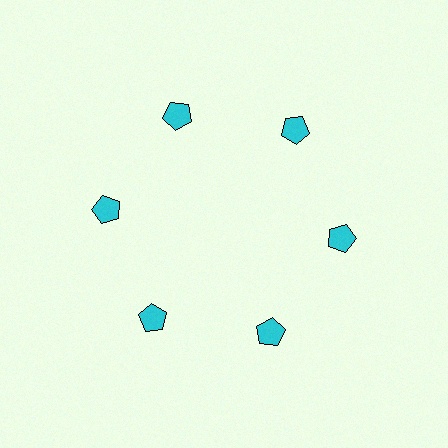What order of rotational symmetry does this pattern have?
This pattern has 6-fold rotational symmetry.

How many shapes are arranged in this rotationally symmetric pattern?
There are 6 shapes, arranged in 6 groups of 1.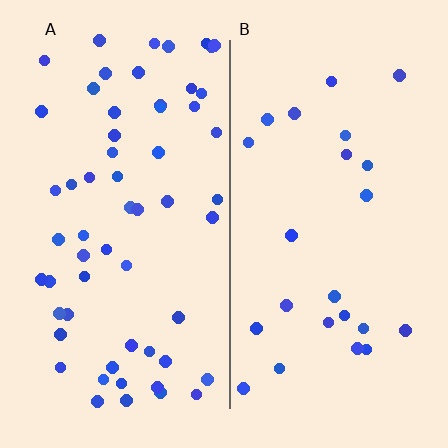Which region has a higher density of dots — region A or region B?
A (the left).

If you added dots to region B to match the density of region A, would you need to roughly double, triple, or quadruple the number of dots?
Approximately double.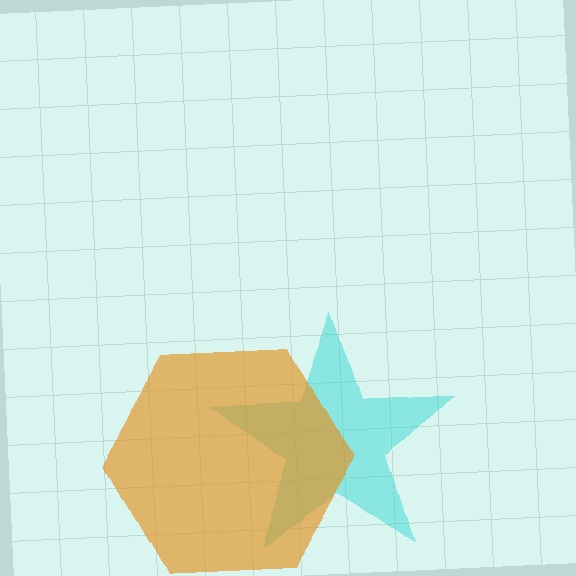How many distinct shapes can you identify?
There are 2 distinct shapes: a cyan star, an orange hexagon.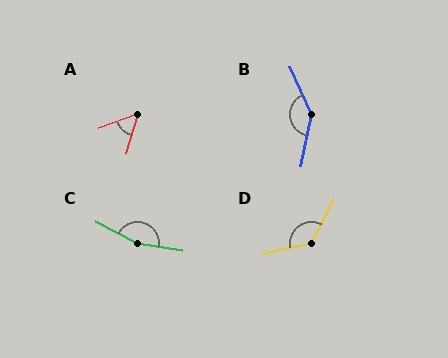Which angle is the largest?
C, at approximately 161 degrees.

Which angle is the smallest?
A, at approximately 54 degrees.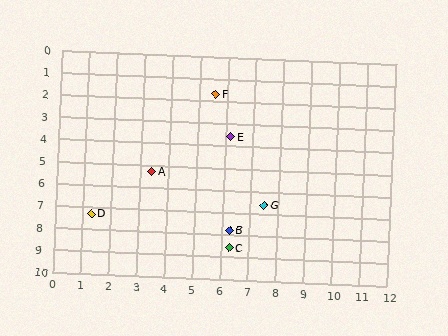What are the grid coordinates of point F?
Point F is at approximately (5.6, 1.7).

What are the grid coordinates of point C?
Point C is at approximately (6.3, 8.6).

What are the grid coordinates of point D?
Point D is at approximately (1.3, 7.3).